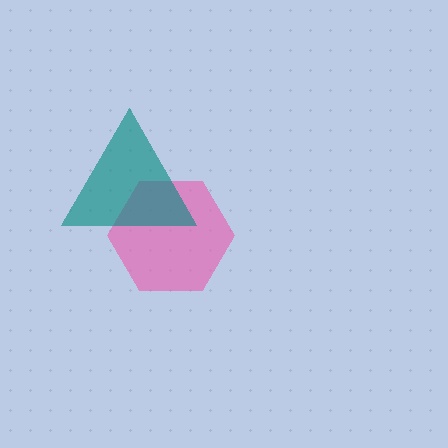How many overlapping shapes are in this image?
There are 2 overlapping shapes in the image.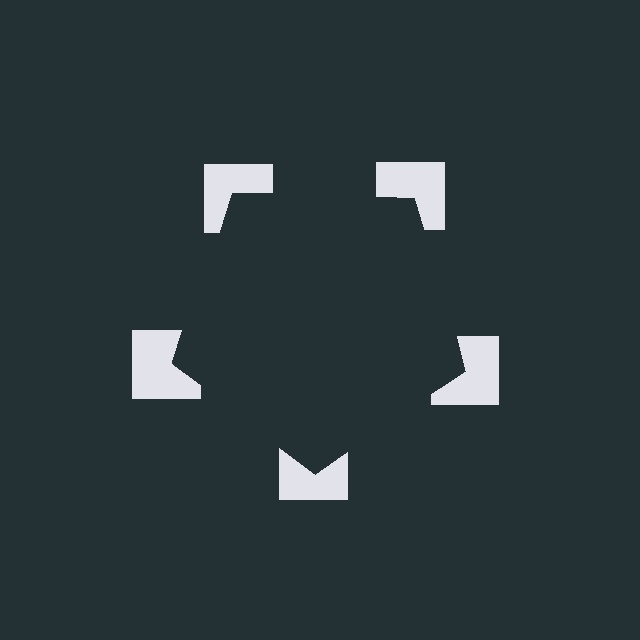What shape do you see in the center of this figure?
An illusory pentagon — its edges are inferred from the aligned wedge cuts in the notched squares, not physically drawn.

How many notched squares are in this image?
There are 5 — one at each vertex of the illusory pentagon.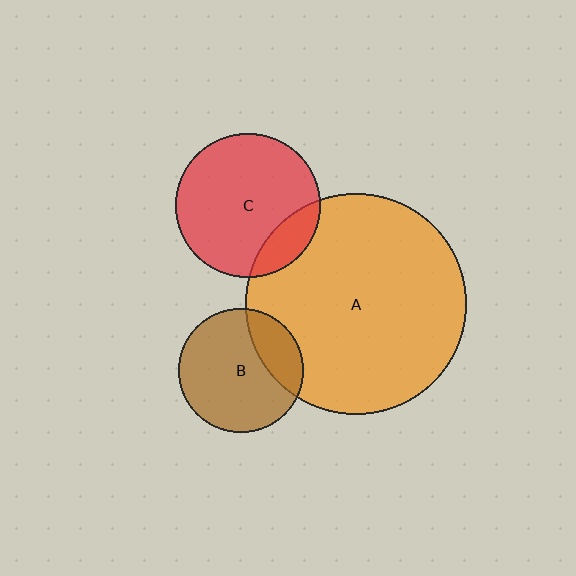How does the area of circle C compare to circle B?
Approximately 1.3 times.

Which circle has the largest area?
Circle A (orange).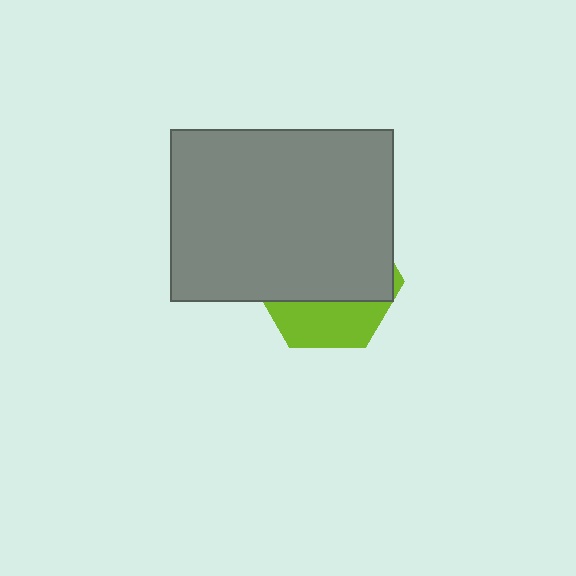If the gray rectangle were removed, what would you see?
You would see the complete lime hexagon.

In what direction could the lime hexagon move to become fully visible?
The lime hexagon could move down. That would shift it out from behind the gray rectangle entirely.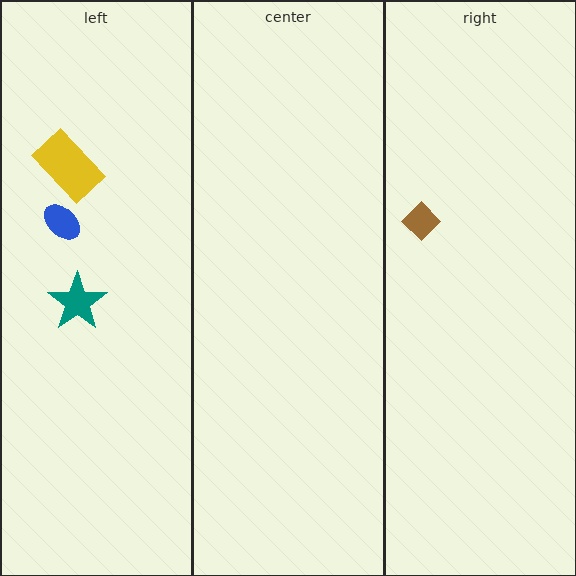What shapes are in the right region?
The brown diamond.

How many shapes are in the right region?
1.